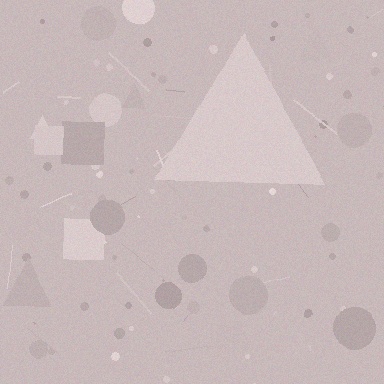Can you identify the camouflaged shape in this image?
The camouflaged shape is a triangle.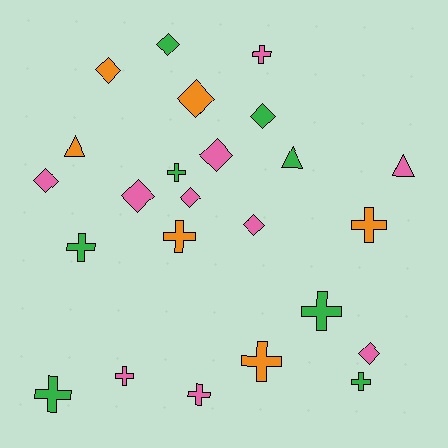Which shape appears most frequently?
Cross, with 11 objects.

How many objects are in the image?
There are 24 objects.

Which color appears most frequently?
Pink, with 10 objects.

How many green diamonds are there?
There are 2 green diamonds.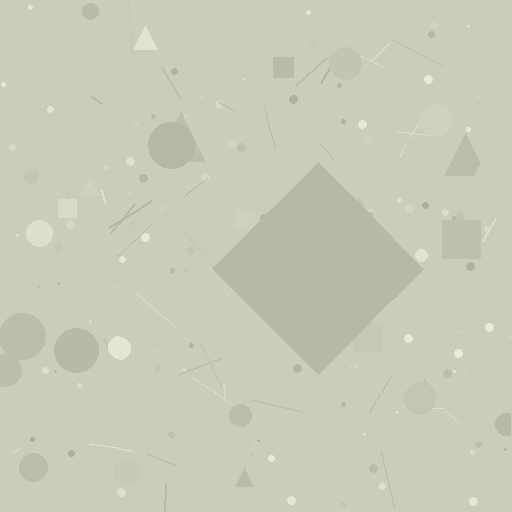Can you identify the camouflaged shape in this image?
The camouflaged shape is a diamond.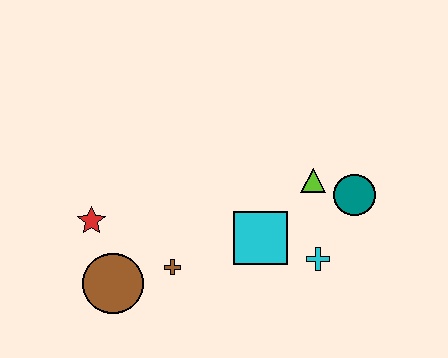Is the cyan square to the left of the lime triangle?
Yes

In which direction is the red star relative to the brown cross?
The red star is to the left of the brown cross.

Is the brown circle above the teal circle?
No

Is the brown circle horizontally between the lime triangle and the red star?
Yes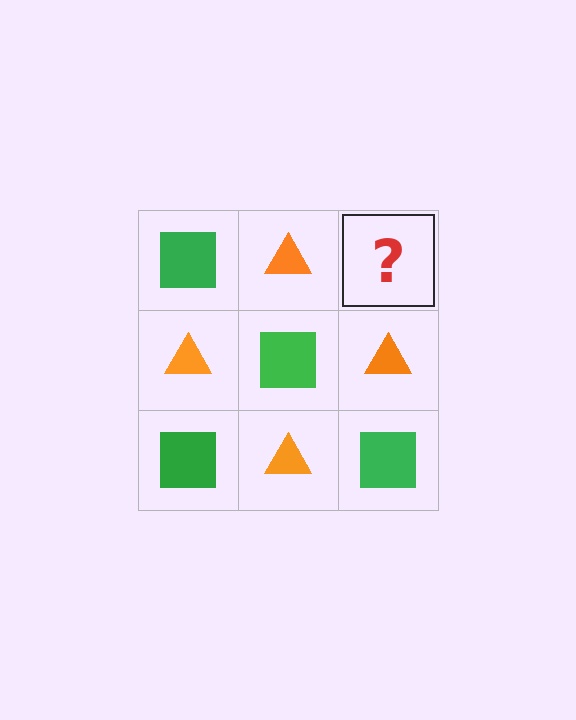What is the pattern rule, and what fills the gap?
The rule is that it alternates green square and orange triangle in a checkerboard pattern. The gap should be filled with a green square.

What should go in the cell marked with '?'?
The missing cell should contain a green square.